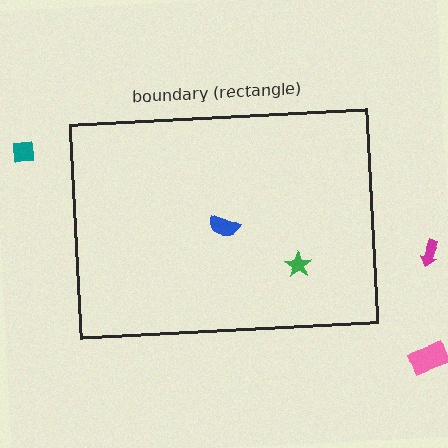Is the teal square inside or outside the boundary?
Outside.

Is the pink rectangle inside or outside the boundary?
Outside.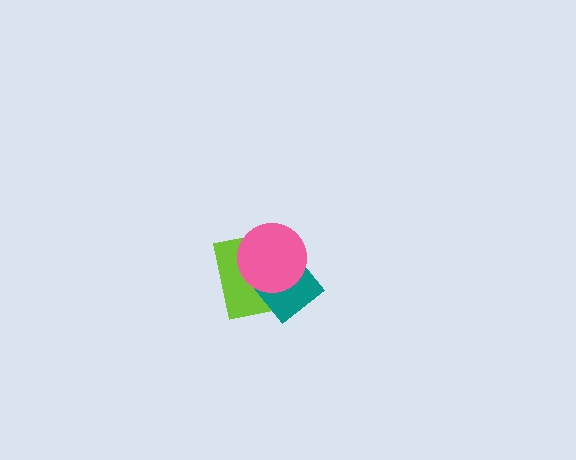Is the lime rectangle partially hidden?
Yes, it is partially covered by another shape.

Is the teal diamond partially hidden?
Yes, it is partially covered by another shape.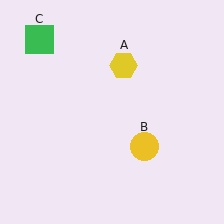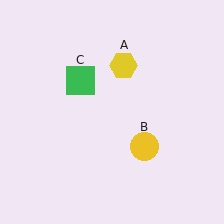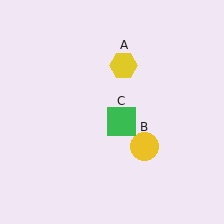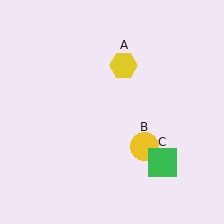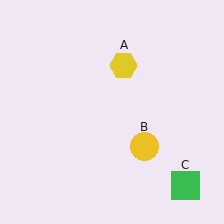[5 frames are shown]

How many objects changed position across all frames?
1 object changed position: green square (object C).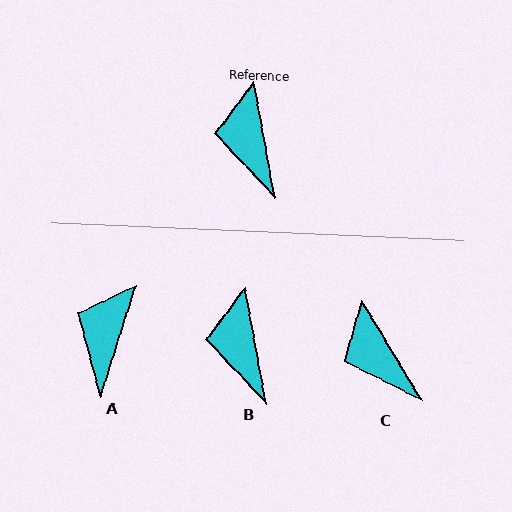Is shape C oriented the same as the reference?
No, it is off by about 21 degrees.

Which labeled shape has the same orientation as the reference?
B.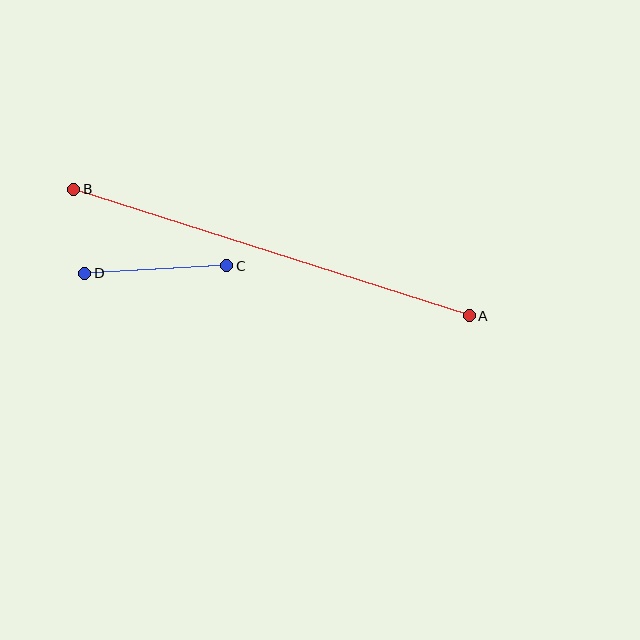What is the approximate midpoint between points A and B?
The midpoint is at approximately (271, 252) pixels.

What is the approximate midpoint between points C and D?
The midpoint is at approximately (156, 269) pixels.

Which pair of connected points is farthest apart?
Points A and B are farthest apart.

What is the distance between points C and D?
The distance is approximately 142 pixels.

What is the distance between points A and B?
The distance is approximately 416 pixels.